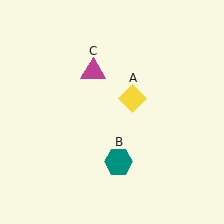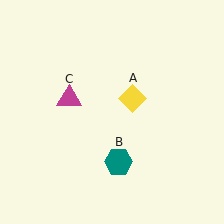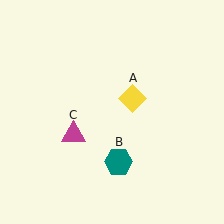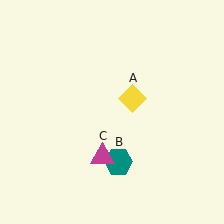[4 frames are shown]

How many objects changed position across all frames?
1 object changed position: magenta triangle (object C).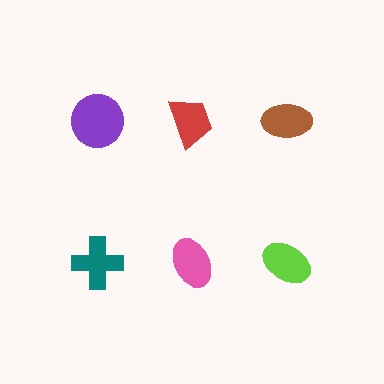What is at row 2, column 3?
A lime ellipse.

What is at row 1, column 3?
A brown ellipse.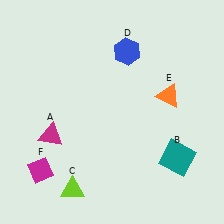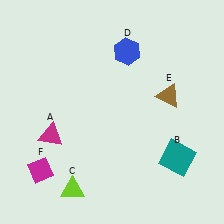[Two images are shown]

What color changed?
The triangle (E) changed from orange in Image 1 to brown in Image 2.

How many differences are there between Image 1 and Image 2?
There is 1 difference between the two images.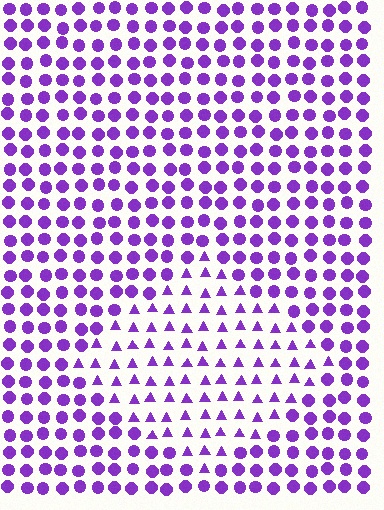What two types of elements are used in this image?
The image uses triangles inside the diamond region and circles outside it.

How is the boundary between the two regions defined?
The boundary is defined by a change in element shape: triangles inside vs. circles outside. All elements share the same color and spacing.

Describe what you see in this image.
The image is filled with small purple elements arranged in a uniform grid. A diamond-shaped region contains triangles, while the surrounding area contains circles. The boundary is defined purely by the change in element shape.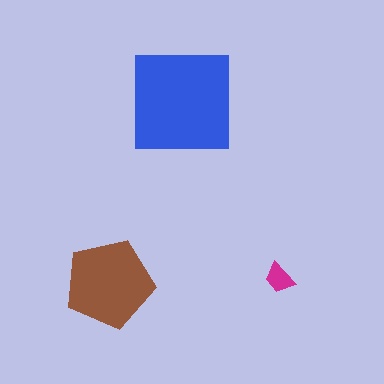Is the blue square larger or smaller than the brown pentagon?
Larger.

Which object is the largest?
The blue square.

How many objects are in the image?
There are 3 objects in the image.